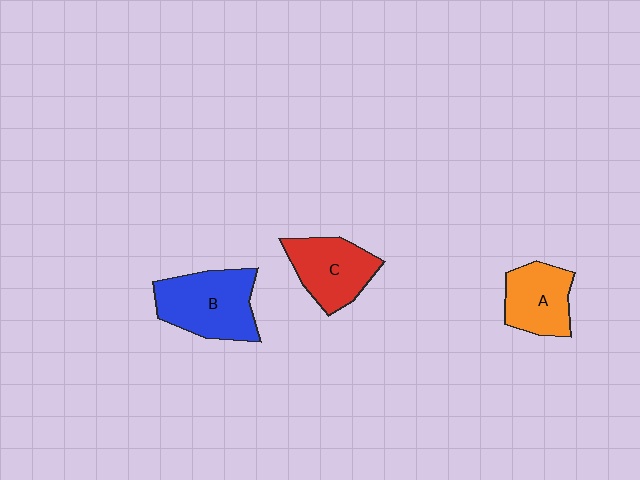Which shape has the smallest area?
Shape A (orange).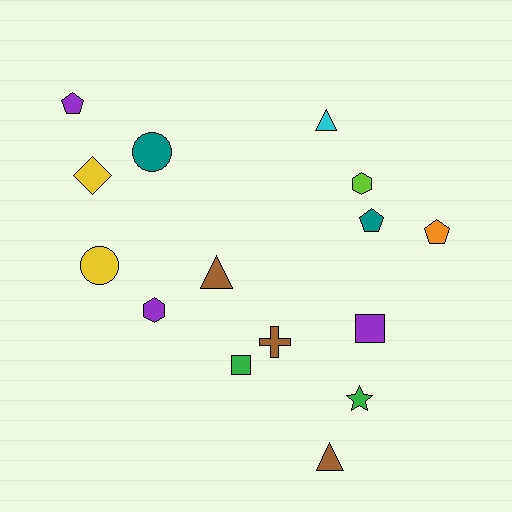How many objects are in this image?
There are 15 objects.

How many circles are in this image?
There are 2 circles.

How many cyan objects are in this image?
There is 1 cyan object.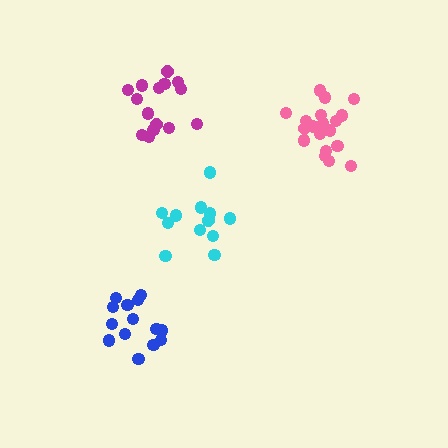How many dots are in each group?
Group 1: 14 dots, Group 2: 15 dots, Group 3: 14 dots, Group 4: 19 dots (62 total).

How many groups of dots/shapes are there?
There are 4 groups.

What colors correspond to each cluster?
The clusters are colored: cyan, magenta, blue, pink.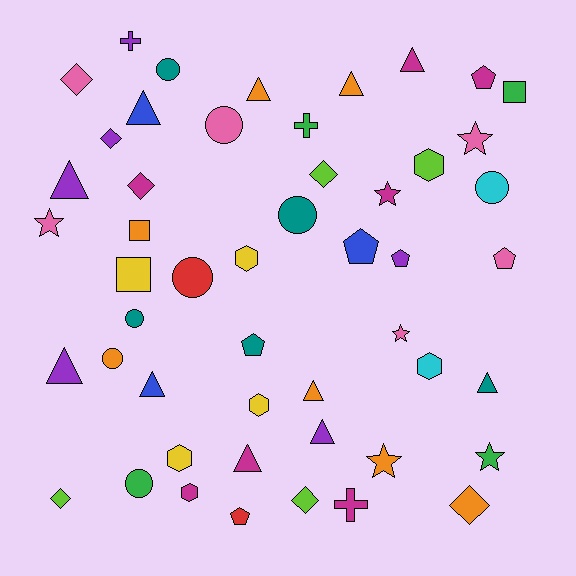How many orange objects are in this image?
There are 7 orange objects.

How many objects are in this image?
There are 50 objects.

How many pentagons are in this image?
There are 6 pentagons.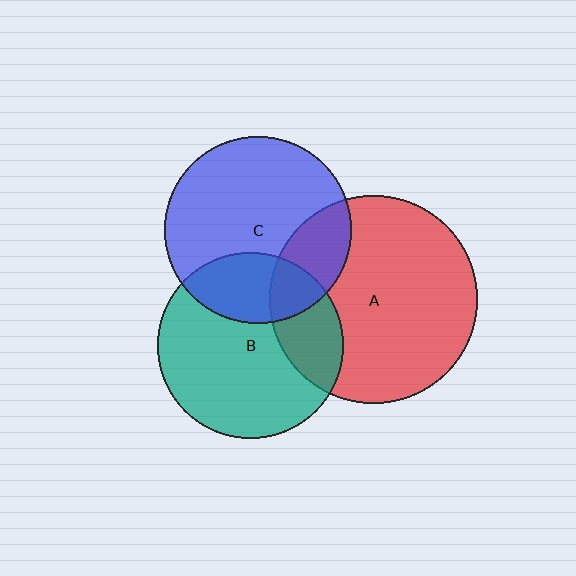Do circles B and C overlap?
Yes.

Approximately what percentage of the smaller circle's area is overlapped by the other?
Approximately 25%.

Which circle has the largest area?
Circle A (red).